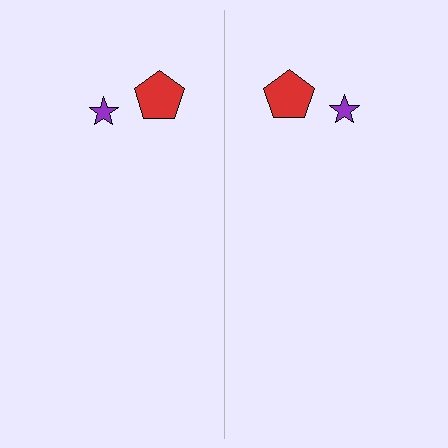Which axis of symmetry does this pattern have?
The pattern has a vertical axis of symmetry running through the center of the image.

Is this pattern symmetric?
Yes, this pattern has bilateral (reflection) symmetry.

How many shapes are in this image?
There are 4 shapes in this image.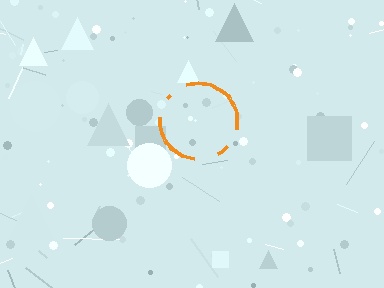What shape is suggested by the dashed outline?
The dashed outline suggests a circle.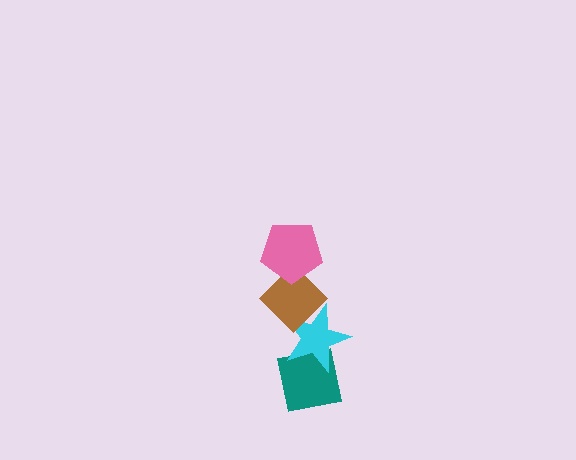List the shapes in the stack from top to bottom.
From top to bottom: the pink pentagon, the brown diamond, the cyan star, the teal square.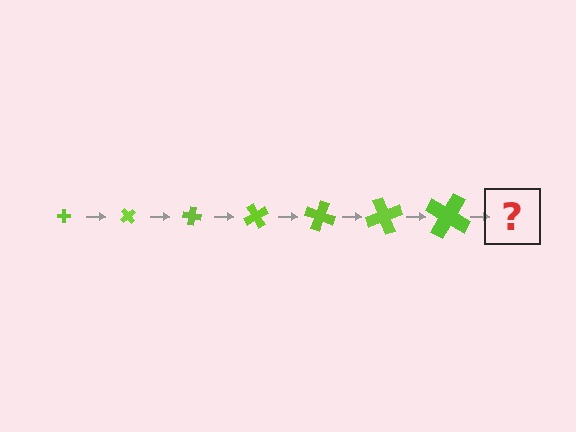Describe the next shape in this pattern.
It should be a cross, larger than the previous one and rotated 350 degrees from the start.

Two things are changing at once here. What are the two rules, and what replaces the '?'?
The two rules are that the cross grows larger each step and it rotates 50 degrees each step. The '?' should be a cross, larger than the previous one and rotated 350 degrees from the start.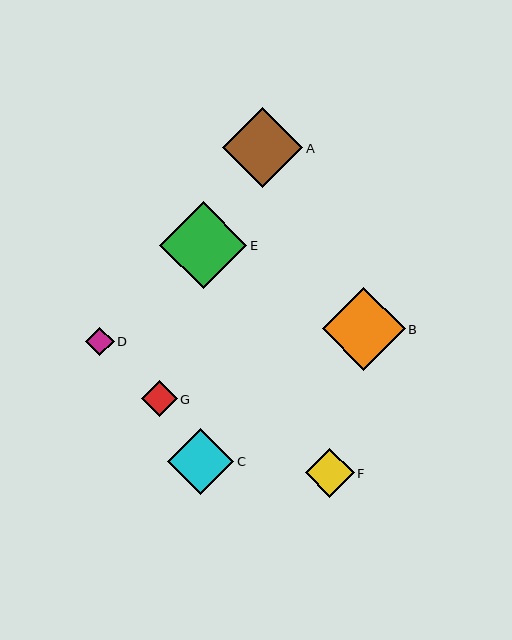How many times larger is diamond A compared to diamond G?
Diamond A is approximately 2.2 times the size of diamond G.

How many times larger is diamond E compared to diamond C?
Diamond E is approximately 1.3 times the size of diamond C.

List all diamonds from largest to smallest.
From largest to smallest: E, B, A, C, F, G, D.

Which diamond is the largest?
Diamond E is the largest with a size of approximately 87 pixels.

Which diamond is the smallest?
Diamond D is the smallest with a size of approximately 28 pixels.